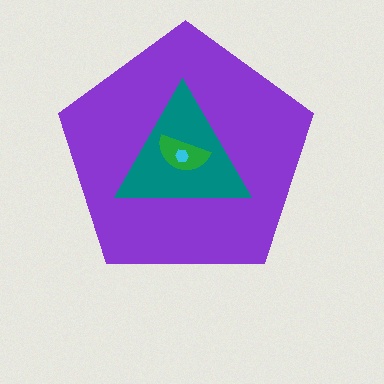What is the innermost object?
The cyan hexagon.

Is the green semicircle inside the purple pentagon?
Yes.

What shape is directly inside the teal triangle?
The green semicircle.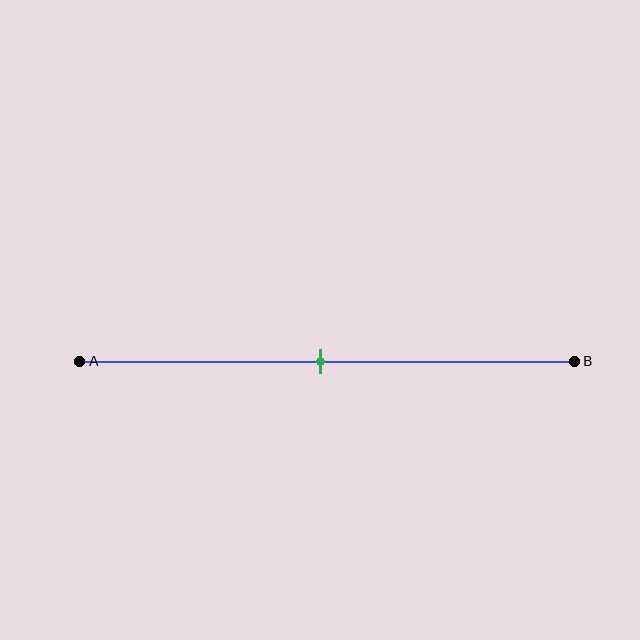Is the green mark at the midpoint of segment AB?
Yes, the mark is approximately at the midpoint.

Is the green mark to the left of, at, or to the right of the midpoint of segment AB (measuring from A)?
The green mark is approximately at the midpoint of segment AB.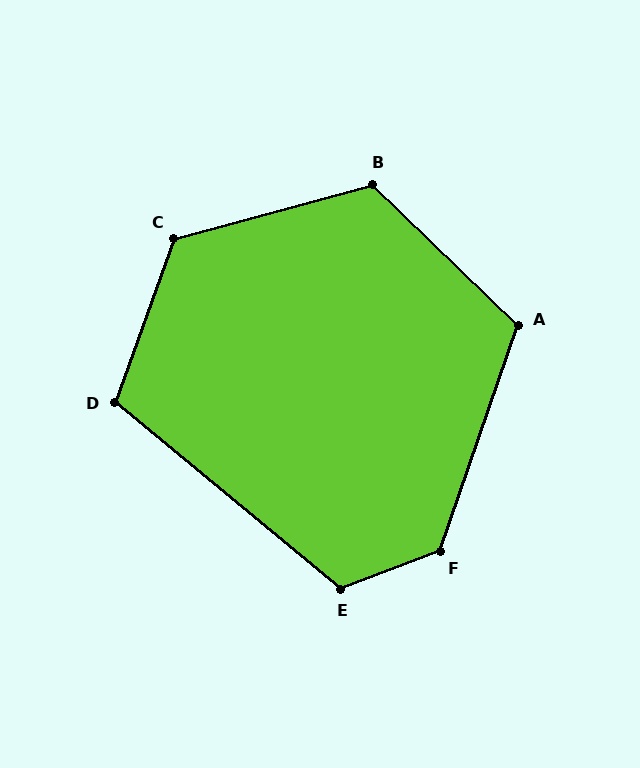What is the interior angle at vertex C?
Approximately 125 degrees (obtuse).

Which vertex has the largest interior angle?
F, at approximately 130 degrees.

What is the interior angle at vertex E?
Approximately 120 degrees (obtuse).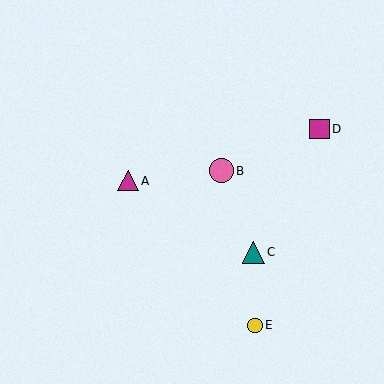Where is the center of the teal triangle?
The center of the teal triangle is at (254, 252).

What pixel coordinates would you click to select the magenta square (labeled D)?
Click at (319, 130) to select the magenta square D.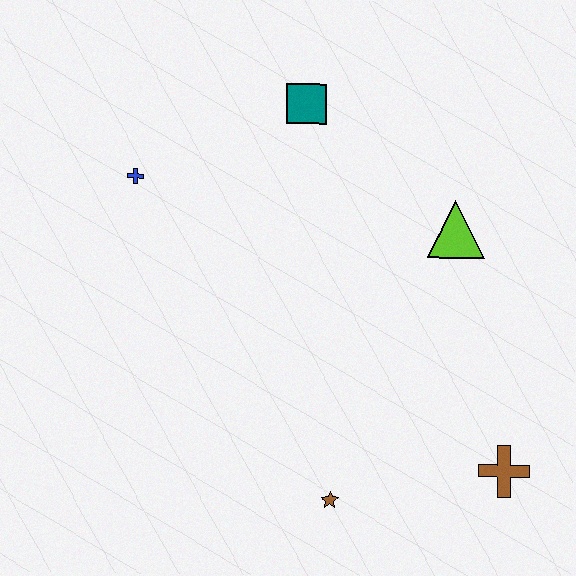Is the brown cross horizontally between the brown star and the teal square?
No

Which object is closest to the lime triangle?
The teal square is closest to the lime triangle.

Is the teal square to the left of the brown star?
Yes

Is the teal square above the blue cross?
Yes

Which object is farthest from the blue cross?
The brown cross is farthest from the blue cross.